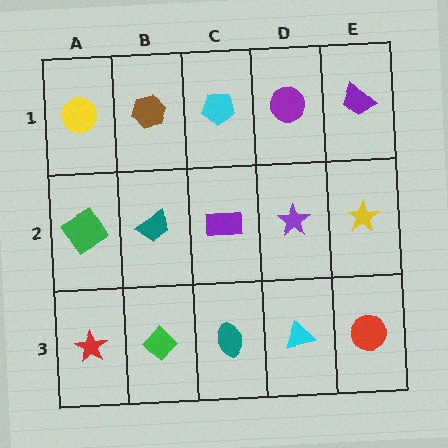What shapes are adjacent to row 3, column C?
A purple rectangle (row 2, column C), a green diamond (row 3, column B), a cyan triangle (row 3, column D).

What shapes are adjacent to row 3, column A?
A green diamond (row 2, column A), a green diamond (row 3, column B).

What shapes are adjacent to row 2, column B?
A brown hexagon (row 1, column B), a green diamond (row 3, column B), a green diamond (row 2, column A), a purple rectangle (row 2, column C).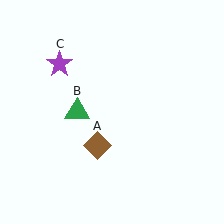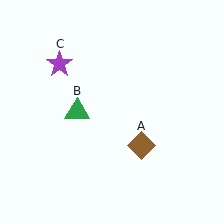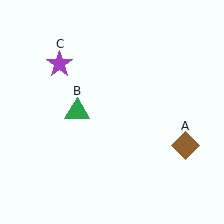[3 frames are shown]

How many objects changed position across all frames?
1 object changed position: brown diamond (object A).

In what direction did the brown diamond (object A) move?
The brown diamond (object A) moved right.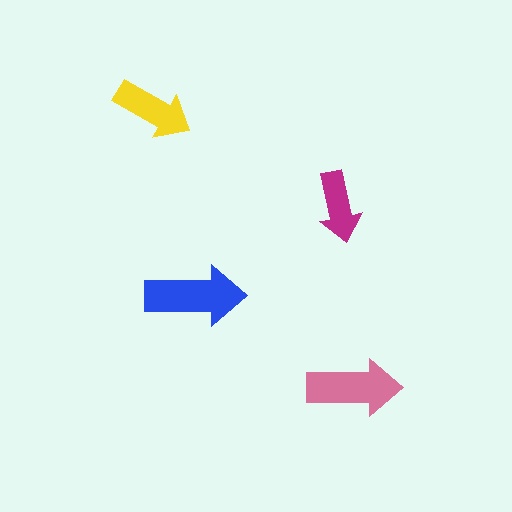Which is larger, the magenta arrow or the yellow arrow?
The yellow one.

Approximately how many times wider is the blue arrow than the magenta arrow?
About 1.5 times wider.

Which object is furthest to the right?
The pink arrow is rightmost.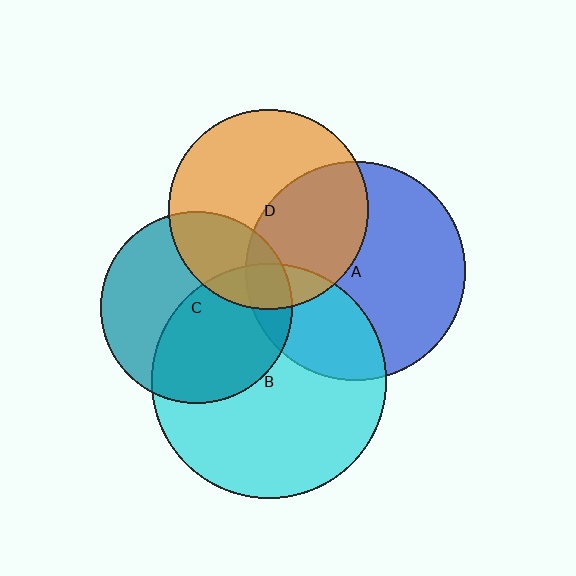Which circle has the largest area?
Circle B (cyan).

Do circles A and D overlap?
Yes.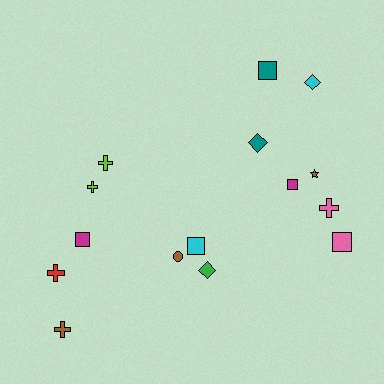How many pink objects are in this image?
There are 2 pink objects.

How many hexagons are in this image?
There are no hexagons.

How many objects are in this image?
There are 15 objects.